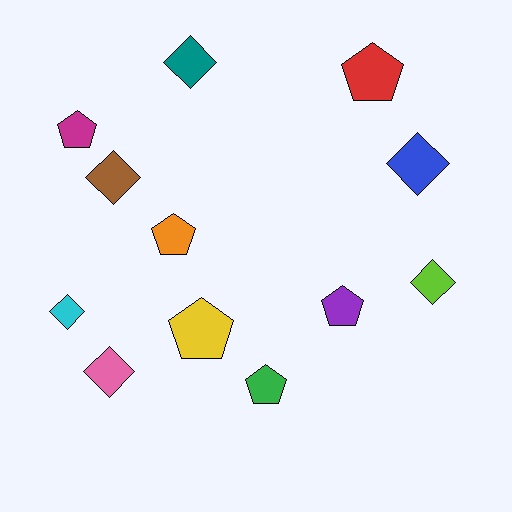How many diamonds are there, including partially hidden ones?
There are 6 diamonds.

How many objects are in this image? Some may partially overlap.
There are 12 objects.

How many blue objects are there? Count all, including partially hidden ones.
There is 1 blue object.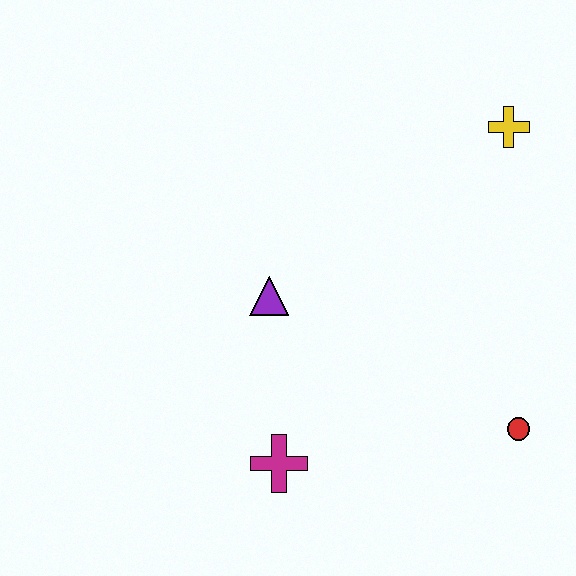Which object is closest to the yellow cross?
The purple triangle is closest to the yellow cross.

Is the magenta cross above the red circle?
No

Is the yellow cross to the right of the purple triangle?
Yes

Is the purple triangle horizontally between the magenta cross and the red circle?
No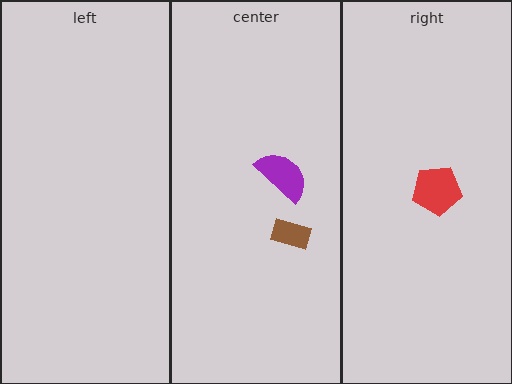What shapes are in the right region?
The red pentagon.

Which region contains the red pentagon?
The right region.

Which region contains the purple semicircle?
The center region.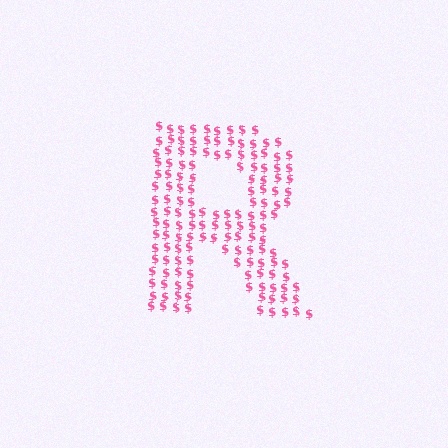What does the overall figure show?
The overall figure shows the letter R.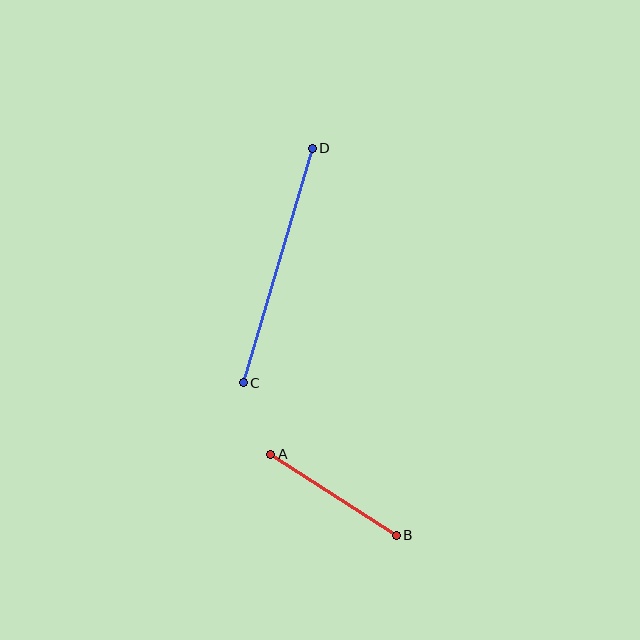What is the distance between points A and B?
The distance is approximately 149 pixels.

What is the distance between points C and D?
The distance is approximately 245 pixels.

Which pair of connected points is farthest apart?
Points C and D are farthest apart.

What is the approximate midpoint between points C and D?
The midpoint is at approximately (278, 266) pixels.